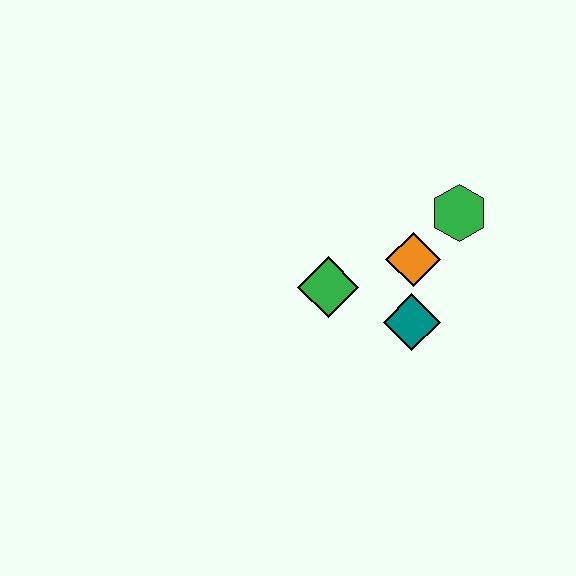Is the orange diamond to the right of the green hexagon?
No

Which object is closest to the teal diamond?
The orange diamond is closest to the teal diamond.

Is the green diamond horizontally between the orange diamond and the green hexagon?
No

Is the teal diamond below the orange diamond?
Yes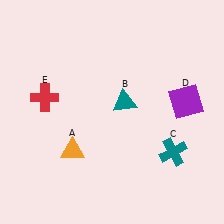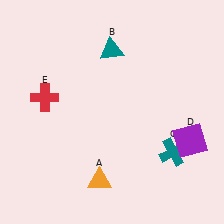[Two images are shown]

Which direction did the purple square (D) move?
The purple square (D) moved down.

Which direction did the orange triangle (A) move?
The orange triangle (A) moved down.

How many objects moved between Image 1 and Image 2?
3 objects moved between the two images.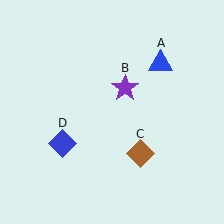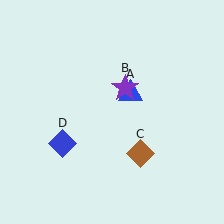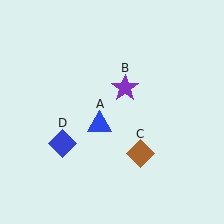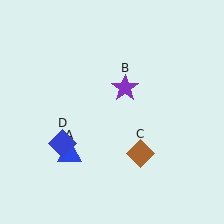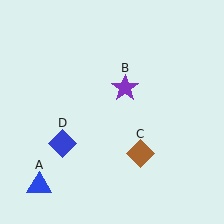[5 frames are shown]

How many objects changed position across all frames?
1 object changed position: blue triangle (object A).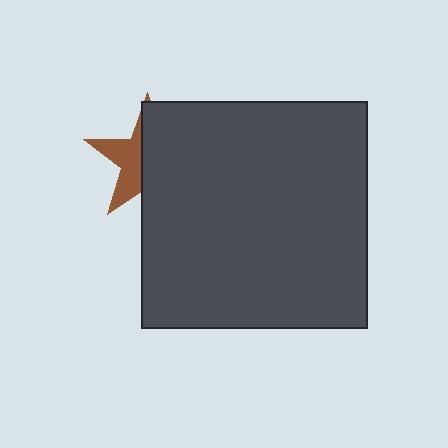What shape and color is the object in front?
The object in front is a dark gray square.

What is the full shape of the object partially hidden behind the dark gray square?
The partially hidden object is a brown star.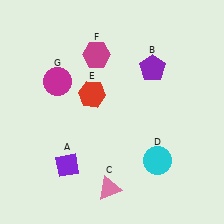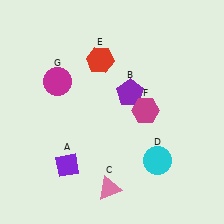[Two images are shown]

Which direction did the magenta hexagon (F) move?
The magenta hexagon (F) moved down.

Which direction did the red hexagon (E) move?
The red hexagon (E) moved up.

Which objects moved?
The objects that moved are: the purple pentagon (B), the red hexagon (E), the magenta hexagon (F).